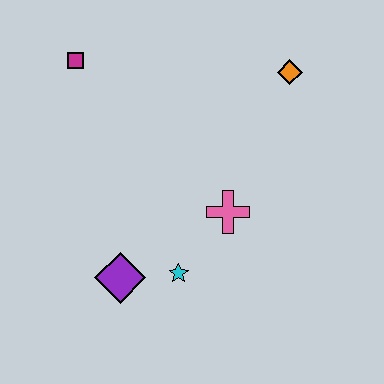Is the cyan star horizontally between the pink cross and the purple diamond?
Yes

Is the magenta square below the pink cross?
No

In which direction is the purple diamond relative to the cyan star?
The purple diamond is to the left of the cyan star.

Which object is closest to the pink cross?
The cyan star is closest to the pink cross.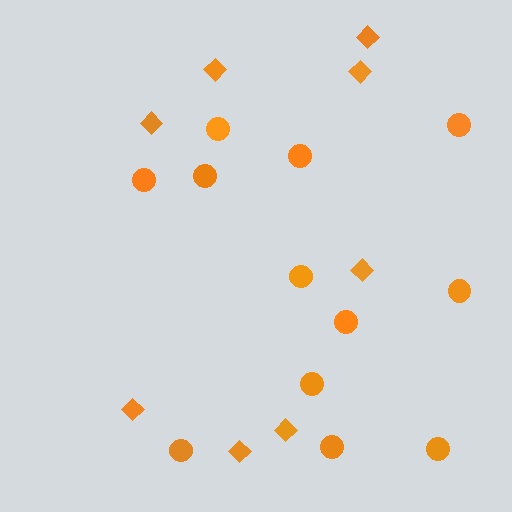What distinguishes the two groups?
There are 2 groups: one group of diamonds (8) and one group of circles (12).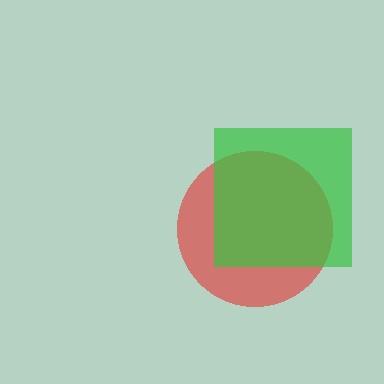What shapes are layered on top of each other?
The layered shapes are: a red circle, a green square.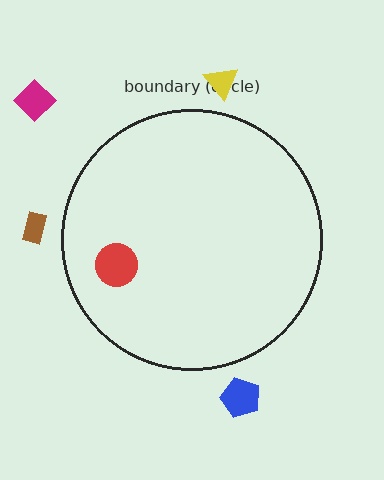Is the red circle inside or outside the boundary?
Inside.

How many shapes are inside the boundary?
1 inside, 4 outside.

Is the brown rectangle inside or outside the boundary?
Outside.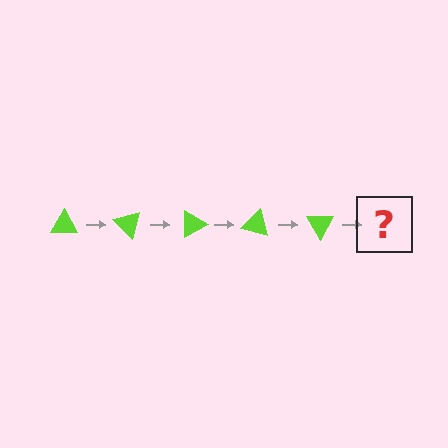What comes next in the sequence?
The next element should be a lime triangle rotated 225 degrees.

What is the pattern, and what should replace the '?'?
The pattern is that the triangle rotates 45 degrees each step. The '?' should be a lime triangle rotated 225 degrees.